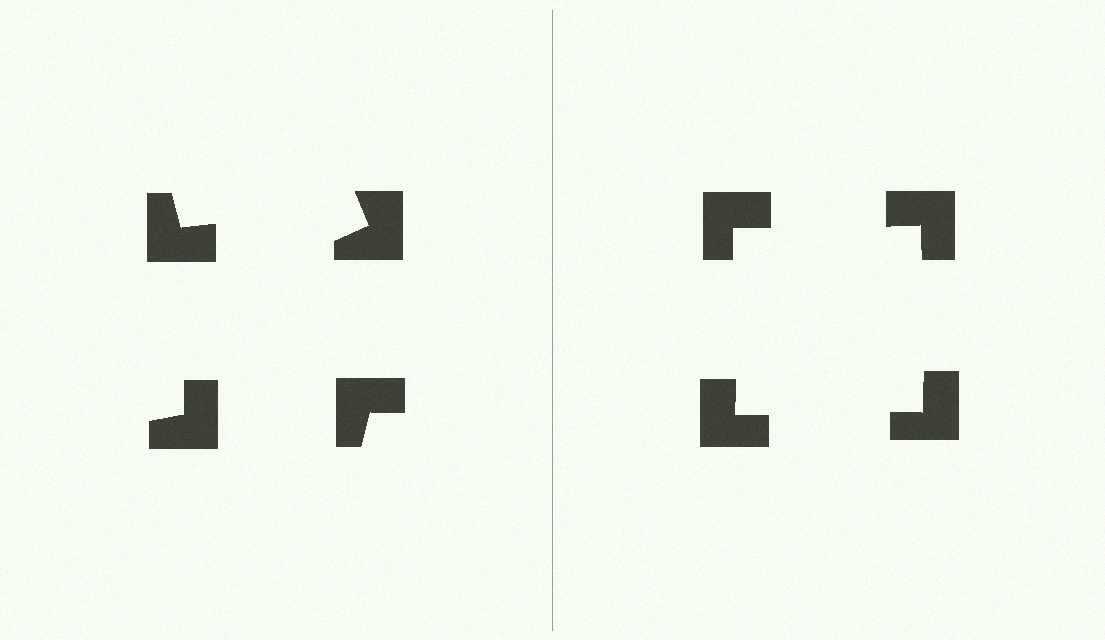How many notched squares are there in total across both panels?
8 — 4 on each side.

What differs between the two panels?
The notched squares are positioned identically on both sides; only the wedge orientations differ. On the right they align to a square; on the left they are misaligned.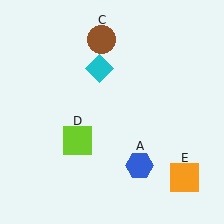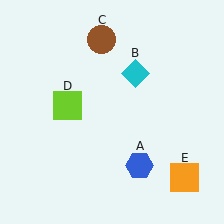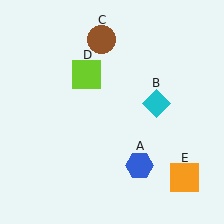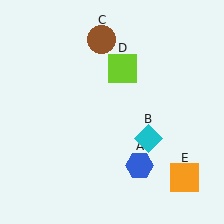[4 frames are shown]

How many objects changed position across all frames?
2 objects changed position: cyan diamond (object B), lime square (object D).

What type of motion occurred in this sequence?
The cyan diamond (object B), lime square (object D) rotated clockwise around the center of the scene.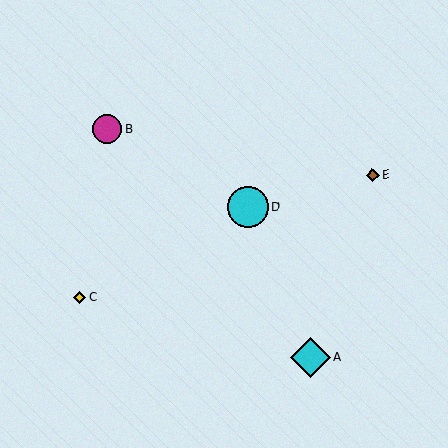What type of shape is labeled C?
Shape C is a yellow diamond.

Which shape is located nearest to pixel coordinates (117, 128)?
The magenta circle (labeled B) at (107, 129) is nearest to that location.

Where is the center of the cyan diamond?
The center of the cyan diamond is at (311, 358).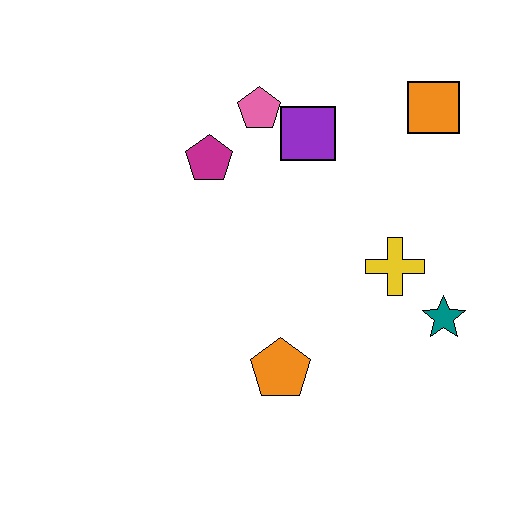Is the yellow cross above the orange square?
No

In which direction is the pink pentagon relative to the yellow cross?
The pink pentagon is above the yellow cross.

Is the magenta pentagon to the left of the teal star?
Yes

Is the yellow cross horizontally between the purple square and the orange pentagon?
No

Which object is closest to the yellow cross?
The teal star is closest to the yellow cross.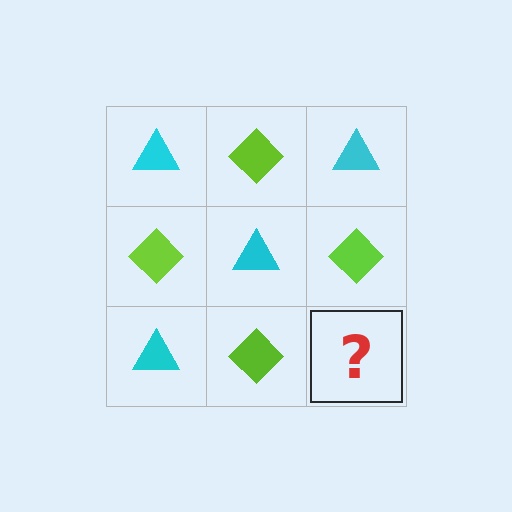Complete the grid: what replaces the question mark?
The question mark should be replaced with a cyan triangle.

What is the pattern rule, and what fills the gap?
The rule is that it alternates cyan triangle and lime diamond in a checkerboard pattern. The gap should be filled with a cyan triangle.